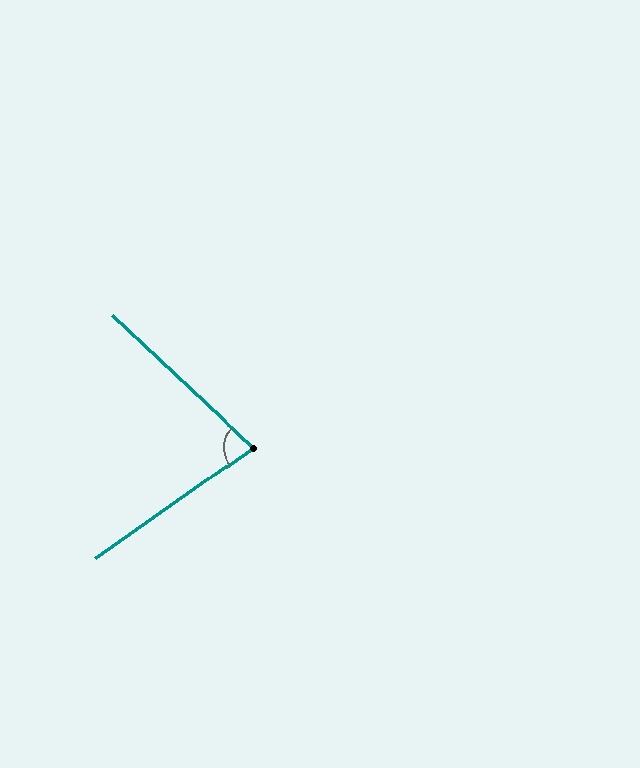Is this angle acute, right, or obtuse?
It is acute.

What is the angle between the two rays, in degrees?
Approximately 78 degrees.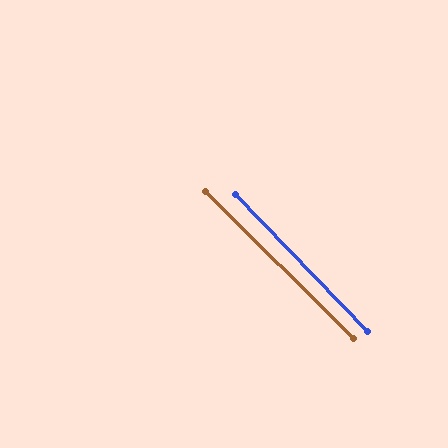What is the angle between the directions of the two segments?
Approximately 1 degree.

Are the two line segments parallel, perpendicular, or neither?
Parallel — their directions differ by only 1.2°.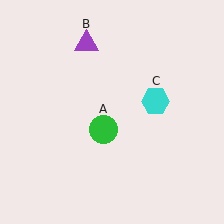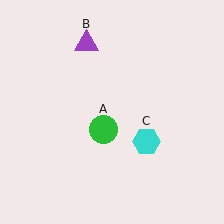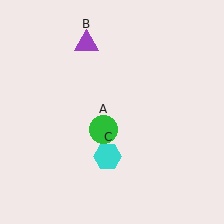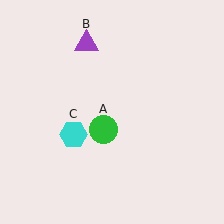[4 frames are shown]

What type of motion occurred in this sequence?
The cyan hexagon (object C) rotated clockwise around the center of the scene.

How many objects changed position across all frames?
1 object changed position: cyan hexagon (object C).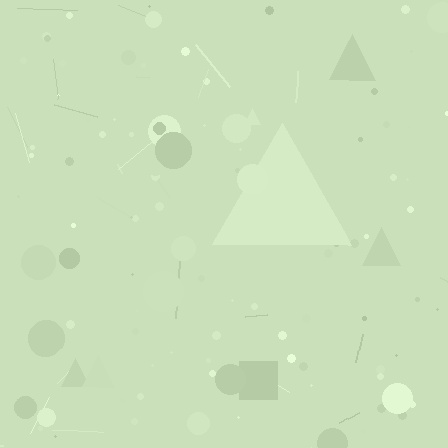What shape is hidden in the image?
A triangle is hidden in the image.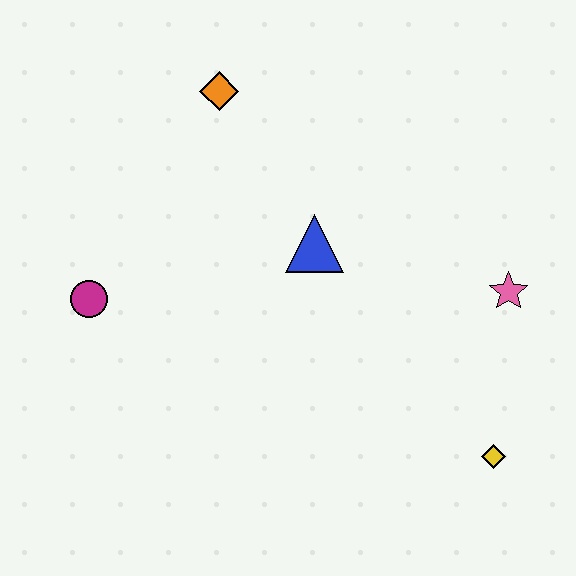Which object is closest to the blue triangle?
The orange diamond is closest to the blue triangle.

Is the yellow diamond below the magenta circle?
Yes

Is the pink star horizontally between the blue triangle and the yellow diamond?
No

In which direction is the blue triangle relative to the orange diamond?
The blue triangle is below the orange diamond.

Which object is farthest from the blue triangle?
The yellow diamond is farthest from the blue triangle.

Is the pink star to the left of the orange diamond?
No